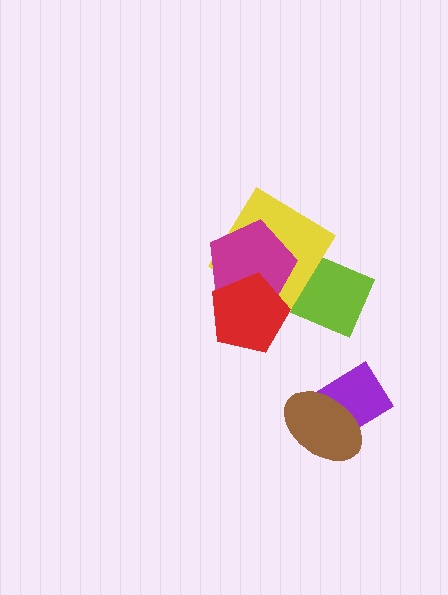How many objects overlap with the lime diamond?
1 object overlaps with the lime diamond.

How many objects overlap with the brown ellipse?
1 object overlaps with the brown ellipse.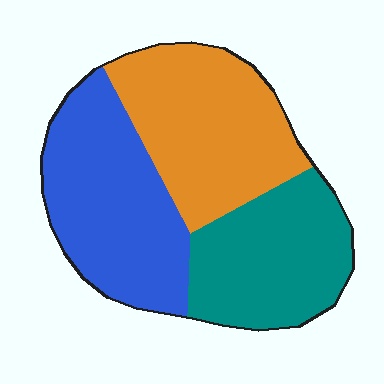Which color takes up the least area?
Teal, at roughly 30%.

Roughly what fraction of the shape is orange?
Orange takes up about one third (1/3) of the shape.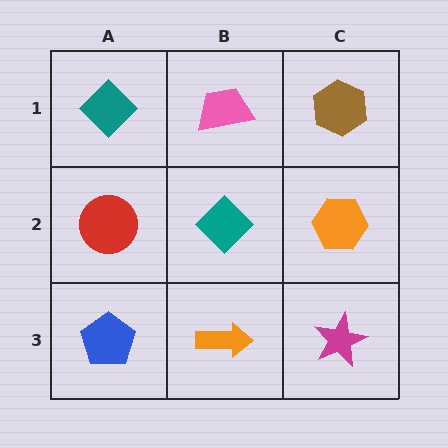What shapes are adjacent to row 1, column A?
A red circle (row 2, column A), a pink trapezoid (row 1, column B).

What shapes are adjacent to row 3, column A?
A red circle (row 2, column A), an orange arrow (row 3, column B).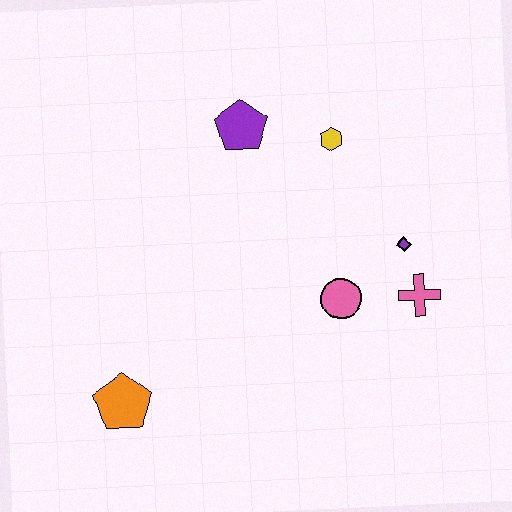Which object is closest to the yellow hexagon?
The purple pentagon is closest to the yellow hexagon.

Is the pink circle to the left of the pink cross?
Yes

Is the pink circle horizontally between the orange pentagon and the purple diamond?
Yes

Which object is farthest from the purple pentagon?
The orange pentagon is farthest from the purple pentagon.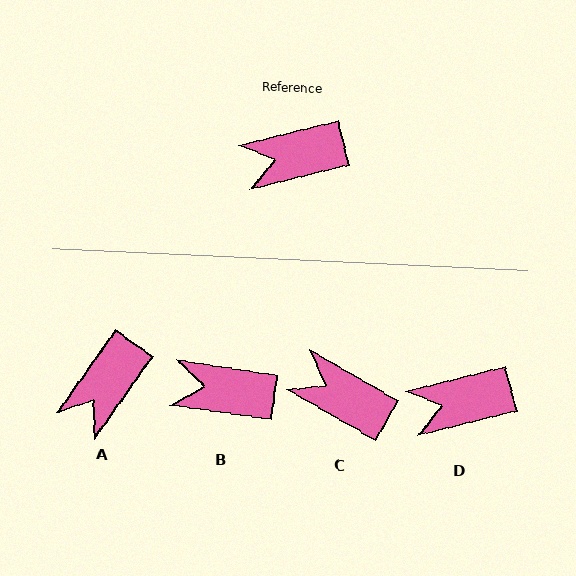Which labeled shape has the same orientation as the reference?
D.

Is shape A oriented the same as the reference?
No, it is off by about 41 degrees.